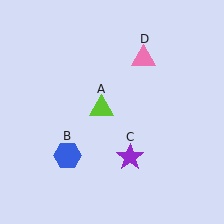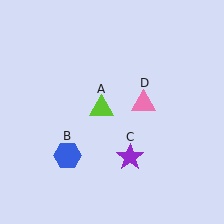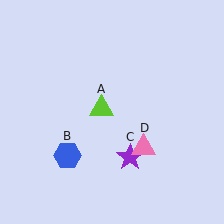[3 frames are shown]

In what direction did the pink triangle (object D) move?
The pink triangle (object D) moved down.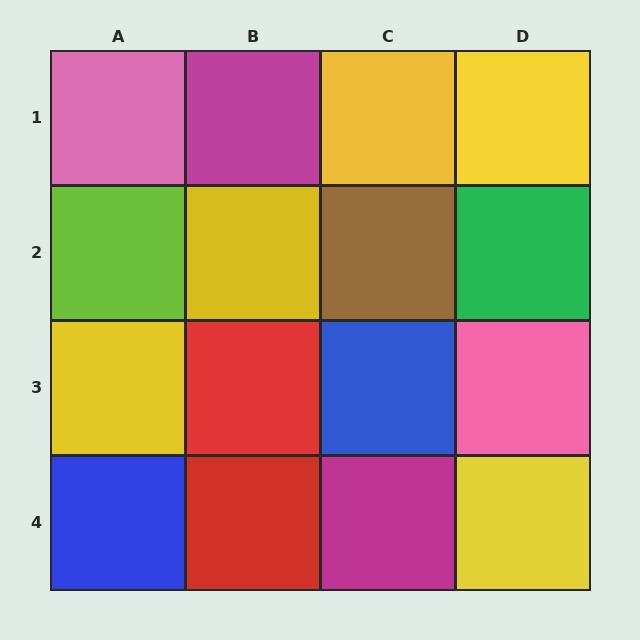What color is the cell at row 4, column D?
Yellow.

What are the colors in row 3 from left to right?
Yellow, red, blue, pink.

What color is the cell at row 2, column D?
Green.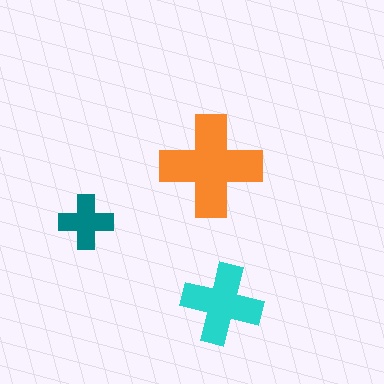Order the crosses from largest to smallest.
the orange one, the cyan one, the teal one.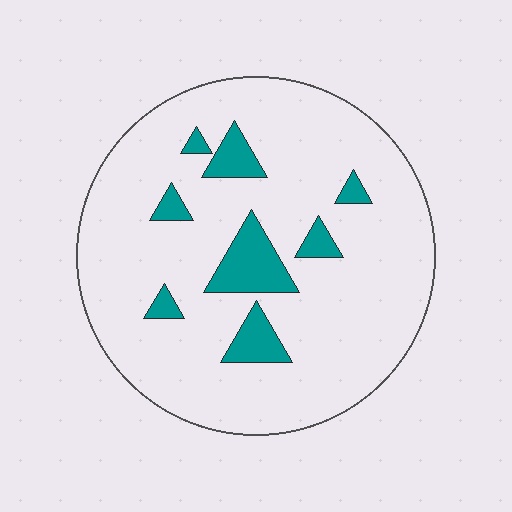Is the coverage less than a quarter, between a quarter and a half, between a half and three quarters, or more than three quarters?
Less than a quarter.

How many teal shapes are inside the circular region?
8.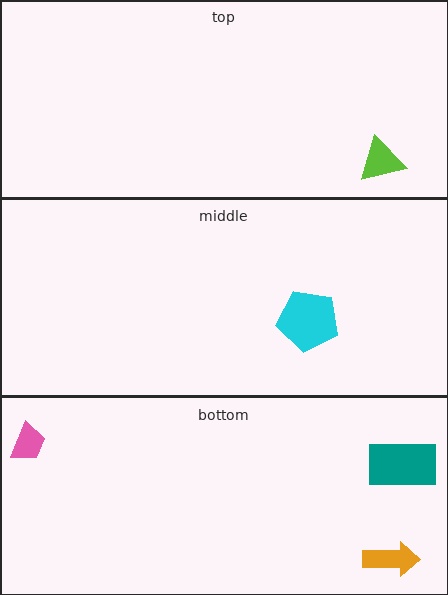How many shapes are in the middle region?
1.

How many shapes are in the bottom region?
3.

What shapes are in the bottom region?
The orange arrow, the pink trapezoid, the teal rectangle.